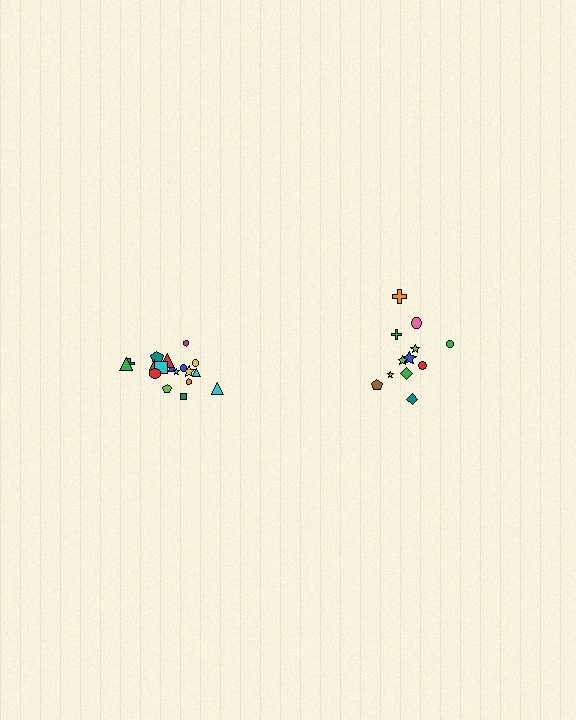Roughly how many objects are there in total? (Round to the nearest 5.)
Roughly 30 objects in total.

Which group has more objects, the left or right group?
The left group.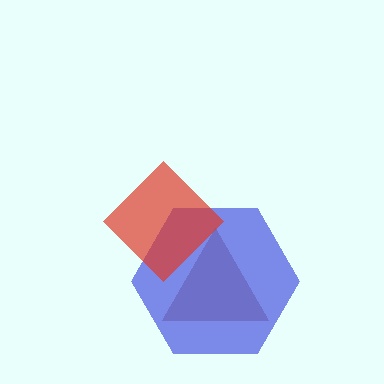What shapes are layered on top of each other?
The layered shapes are: a brown triangle, a blue hexagon, a red diamond.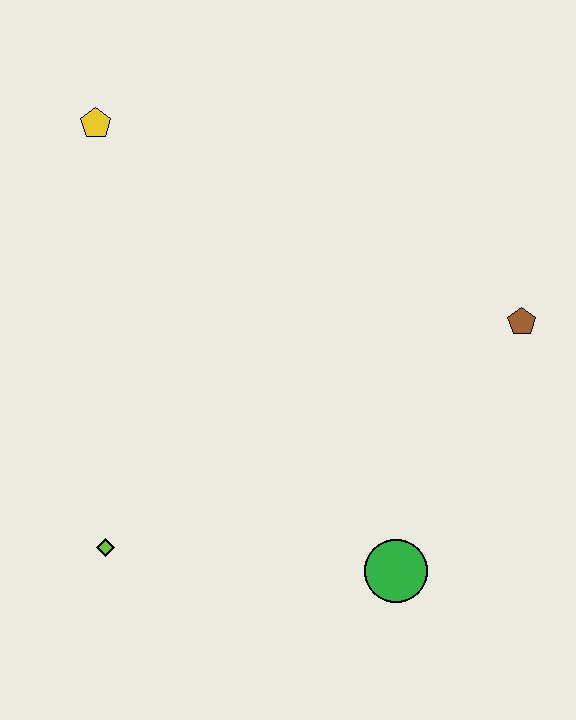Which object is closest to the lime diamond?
The green circle is closest to the lime diamond.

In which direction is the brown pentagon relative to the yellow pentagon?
The brown pentagon is to the right of the yellow pentagon.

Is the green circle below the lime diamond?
Yes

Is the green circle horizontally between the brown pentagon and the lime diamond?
Yes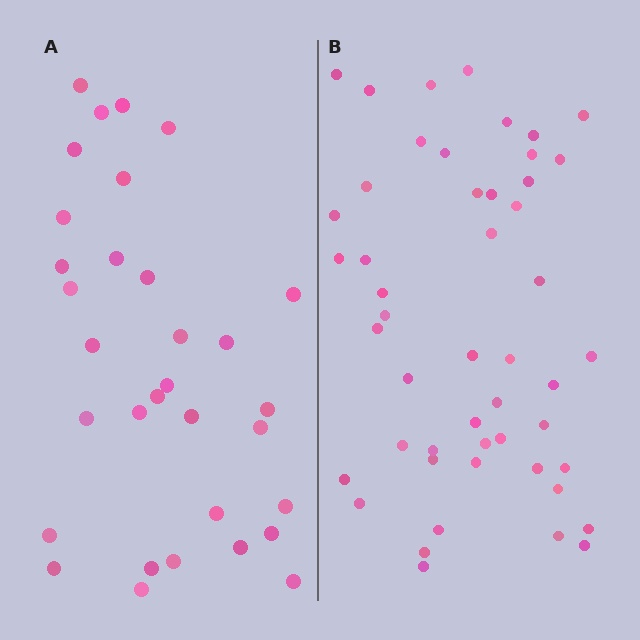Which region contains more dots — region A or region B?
Region B (the right region) has more dots.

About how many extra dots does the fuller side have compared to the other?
Region B has approximately 15 more dots than region A.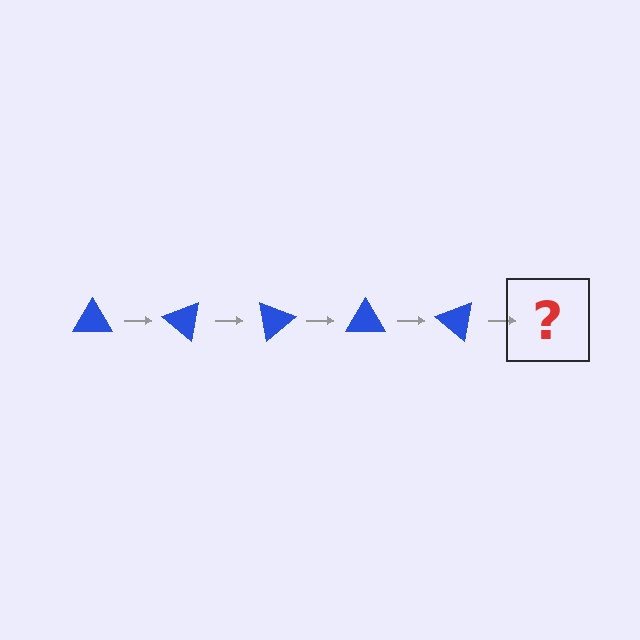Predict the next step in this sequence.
The next step is a blue triangle rotated 200 degrees.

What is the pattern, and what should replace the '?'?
The pattern is that the triangle rotates 40 degrees each step. The '?' should be a blue triangle rotated 200 degrees.